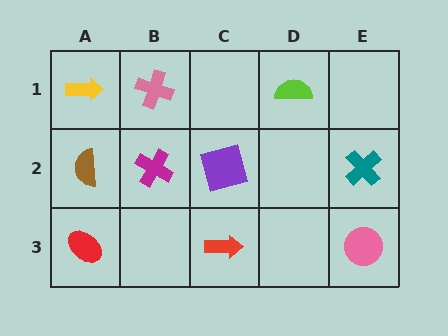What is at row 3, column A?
A red ellipse.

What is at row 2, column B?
A magenta cross.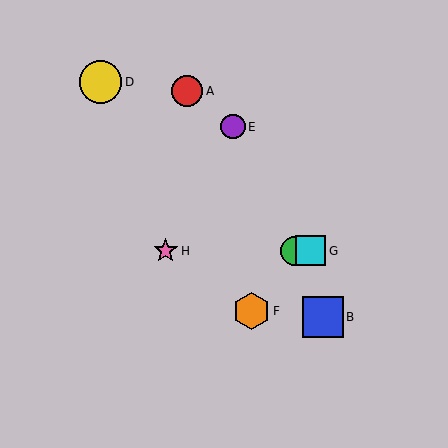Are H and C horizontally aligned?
Yes, both are at y≈251.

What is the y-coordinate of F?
Object F is at y≈311.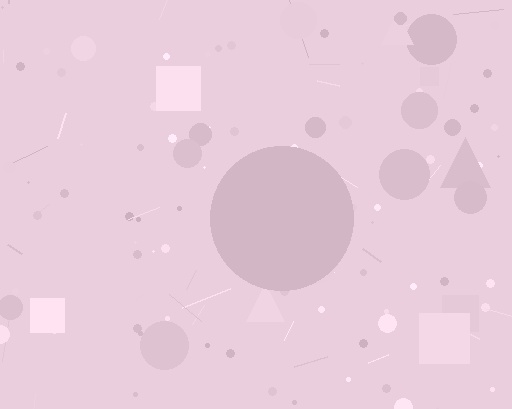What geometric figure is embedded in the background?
A circle is embedded in the background.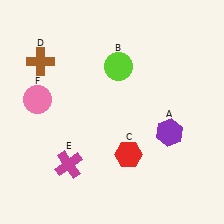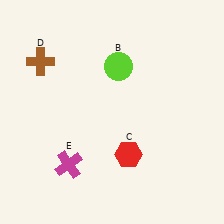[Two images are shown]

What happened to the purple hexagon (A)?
The purple hexagon (A) was removed in Image 2. It was in the bottom-right area of Image 1.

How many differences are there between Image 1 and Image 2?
There are 2 differences between the two images.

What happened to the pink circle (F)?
The pink circle (F) was removed in Image 2. It was in the top-left area of Image 1.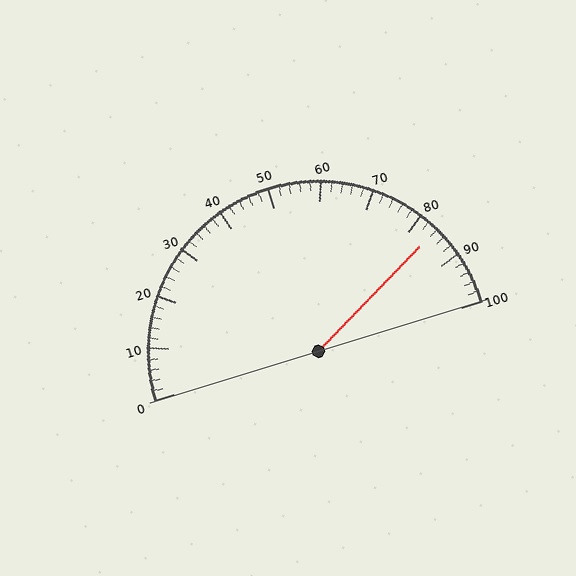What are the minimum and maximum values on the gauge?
The gauge ranges from 0 to 100.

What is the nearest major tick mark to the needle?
The nearest major tick mark is 80.